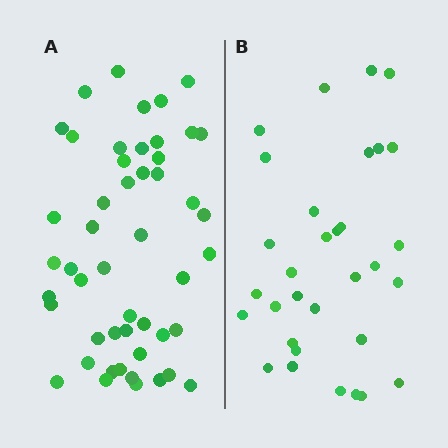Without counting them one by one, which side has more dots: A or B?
Region A (the left region) has more dots.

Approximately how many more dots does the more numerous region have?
Region A has approximately 15 more dots than region B.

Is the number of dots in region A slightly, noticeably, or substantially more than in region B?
Region A has substantially more. The ratio is roughly 1.5 to 1.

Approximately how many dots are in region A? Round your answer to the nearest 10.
About 50 dots. (The exact count is 49, which rounds to 50.)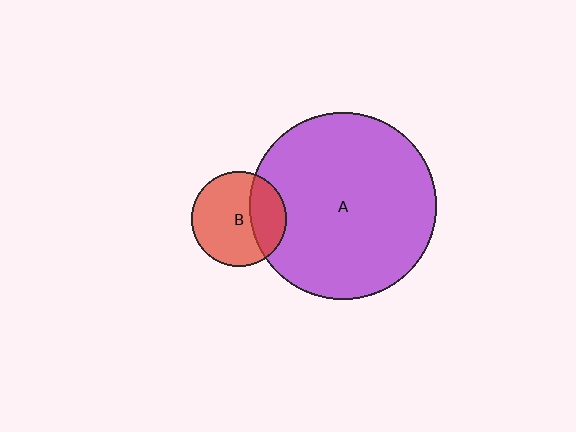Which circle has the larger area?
Circle A (purple).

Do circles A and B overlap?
Yes.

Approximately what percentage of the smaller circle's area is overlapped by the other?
Approximately 30%.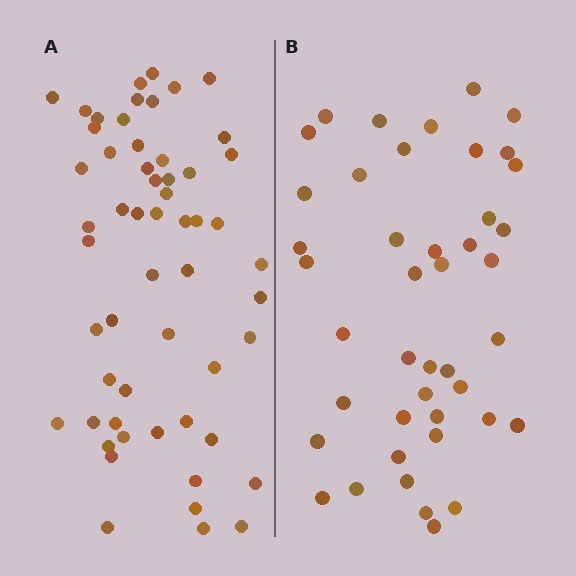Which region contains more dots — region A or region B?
Region A (the left region) has more dots.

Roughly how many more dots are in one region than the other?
Region A has approximately 15 more dots than region B.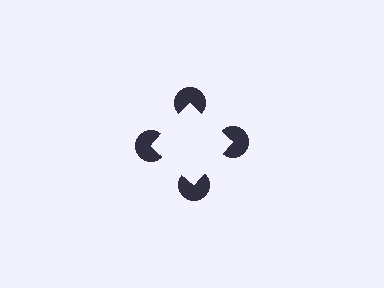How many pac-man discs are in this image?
There are 4 — one at each vertex of the illusory square.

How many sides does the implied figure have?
4 sides.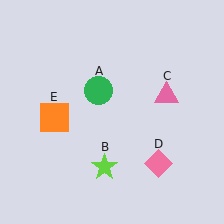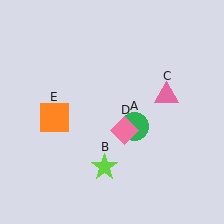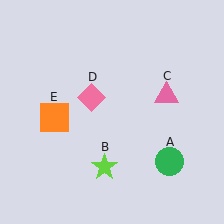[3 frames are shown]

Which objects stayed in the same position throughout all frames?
Lime star (object B) and pink triangle (object C) and orange square (object E) remained stationary.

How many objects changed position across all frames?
2 objects changed position: green circle (object A), pink diamond (object D).